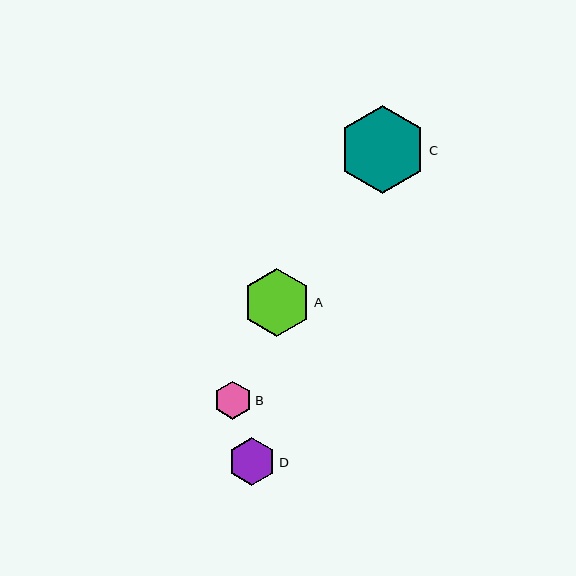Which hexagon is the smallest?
Hexagon B is the smallest with a size of approximately 38 pixels.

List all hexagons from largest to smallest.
From largest to smallest: C, A, D, B.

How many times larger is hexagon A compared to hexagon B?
Hexagon A is approximately 1.8 times the size of hexagon B.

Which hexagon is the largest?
Hexagon C is the largest with a size of approximately 88 pixels.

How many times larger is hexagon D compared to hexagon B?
Hexagon D is approximately 1.3 times the size of hexagon B.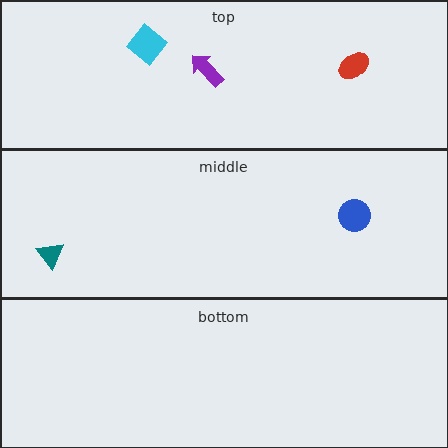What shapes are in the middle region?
The blue circle, the teal triangle.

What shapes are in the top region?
The red ellipse, the cyan diamond, the purple arrow.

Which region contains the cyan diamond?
The top region.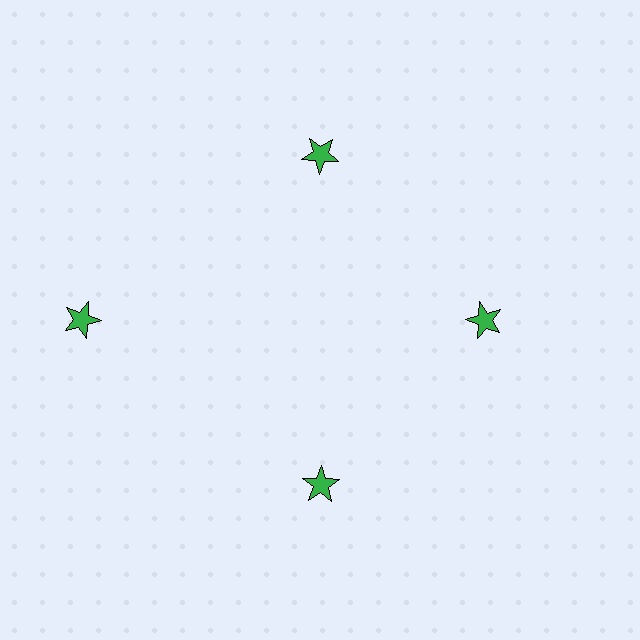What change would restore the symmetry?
The symmetry would be restored by moving it inward, back onto the ring so that all 4 stars sit at equal angles and equal distance from the center.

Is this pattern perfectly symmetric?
No. The 4 green stars are arranged in a ring, but one element near the 9 o'clock position is pushed outward from the center, breaking the 4-fold rotational symmetry.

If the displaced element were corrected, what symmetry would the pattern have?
It would have 4-fold rotational symmetry — the pattern would map onto itself every 90 degrees.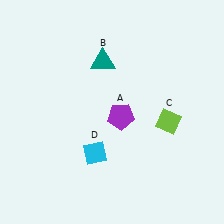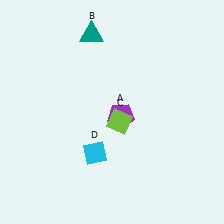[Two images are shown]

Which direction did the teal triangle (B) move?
The teal triangle (B) moved up.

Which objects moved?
The objects that moved are: the teal triangle (B), the lime diamond (C).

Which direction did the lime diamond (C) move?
The lime diamond (C) moved left.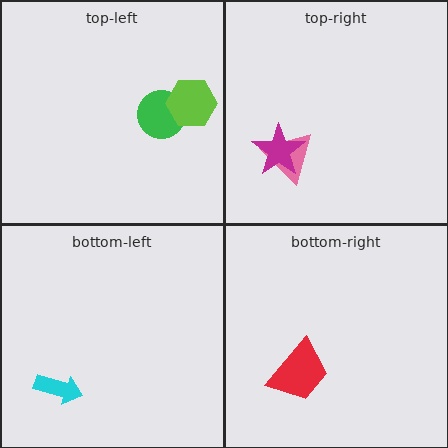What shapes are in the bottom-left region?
The cyan arrow.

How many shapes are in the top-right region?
2.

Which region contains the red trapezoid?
The bottom-right region.